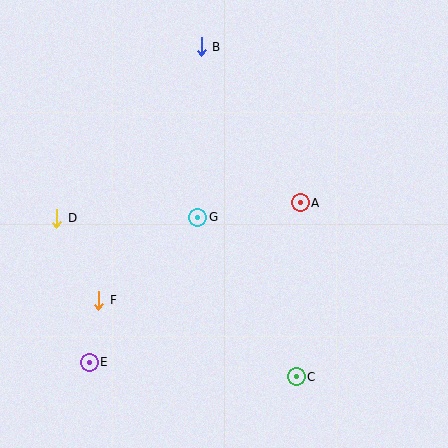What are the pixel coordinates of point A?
Point A is at (300, 203).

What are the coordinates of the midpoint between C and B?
The midpoint between C and B is at (249, 212).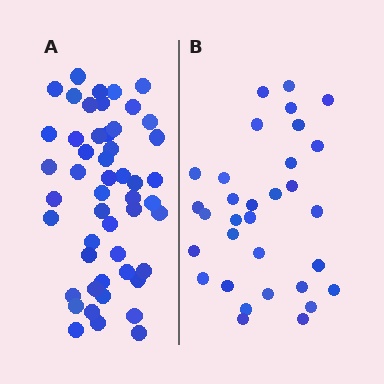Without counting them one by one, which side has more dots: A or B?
Region A (the left region) has more dots.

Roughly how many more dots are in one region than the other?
Region A has approximately 20 more dots than region B.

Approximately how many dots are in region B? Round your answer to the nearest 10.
About 30 dots. (The exact count is 32, which rounds to 30.)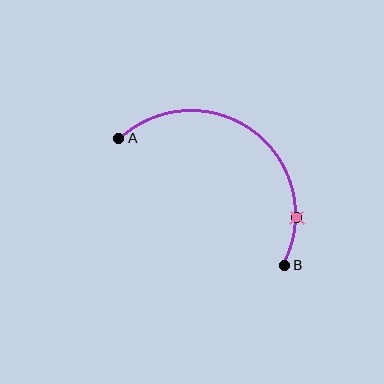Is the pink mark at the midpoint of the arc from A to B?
No. The pink mark lies on the arc but is closer to endpoint B. The arc midpoint would be at the point on the curve equidistant along the arc from both A and B.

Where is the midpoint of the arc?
The arc midpoint is the point on the curve farthest from the straight line joining A and B. It sits above and to the right of that line.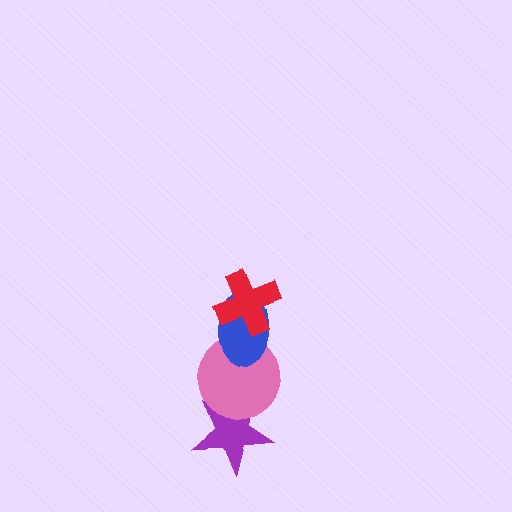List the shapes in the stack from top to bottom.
From top to bottom: the red cross, the blue ellipse, the pink circle, the purple star.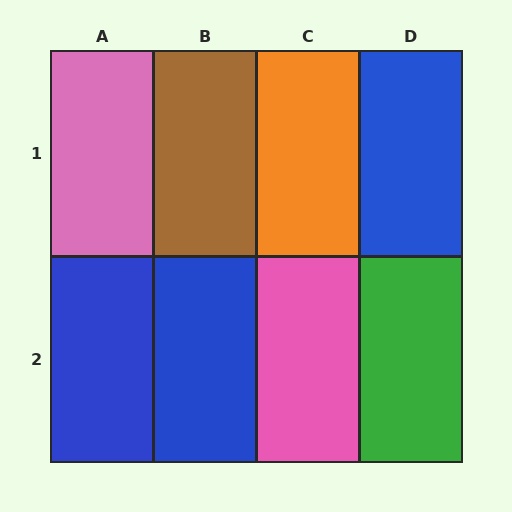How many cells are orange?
1 cell is orange.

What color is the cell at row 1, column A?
Pink.